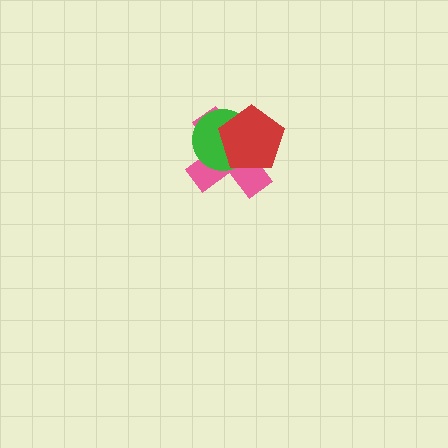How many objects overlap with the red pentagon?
2 objects overlap with the red pentagon.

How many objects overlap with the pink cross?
2 objects overlap with the pink cross.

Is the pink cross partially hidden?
Yes, it is partially covered by another shape.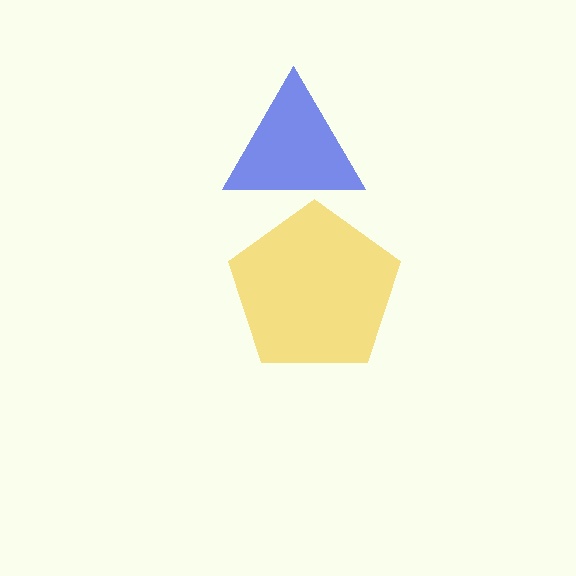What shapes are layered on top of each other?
The layered shapes are: a blue triangle, a yellow pentagon.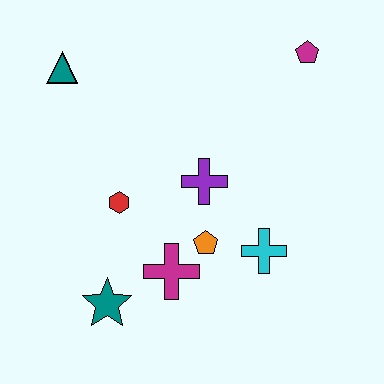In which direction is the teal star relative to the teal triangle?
The teal star is below the teal triangle.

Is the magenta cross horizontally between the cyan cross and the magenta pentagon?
No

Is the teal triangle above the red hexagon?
Yes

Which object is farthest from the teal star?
The magenta pentagon is farthest from the teal star.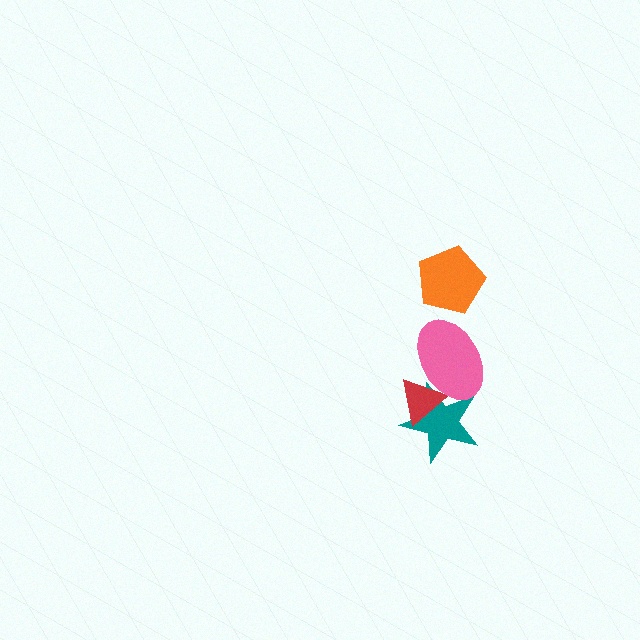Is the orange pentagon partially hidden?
No, no other shape covers it.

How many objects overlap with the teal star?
2 objects overlap with the teal star.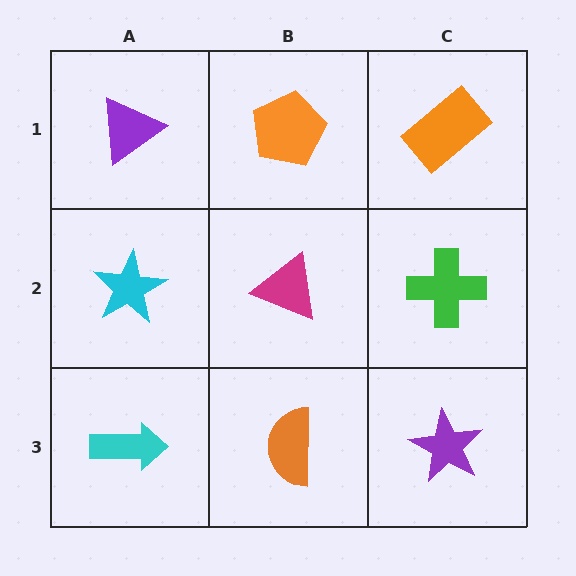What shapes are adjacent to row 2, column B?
An orange pentagon (row 1, column B), an orange semicircle (row 3, column B), a cyan star (row 2, column A), a green cross (row 2, column C).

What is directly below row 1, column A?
A cyan star.